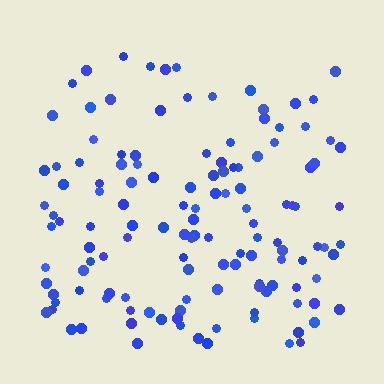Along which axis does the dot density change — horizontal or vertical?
Vertical.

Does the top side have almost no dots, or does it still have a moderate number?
Still a moderate number, just noticeably fewer than the bottom.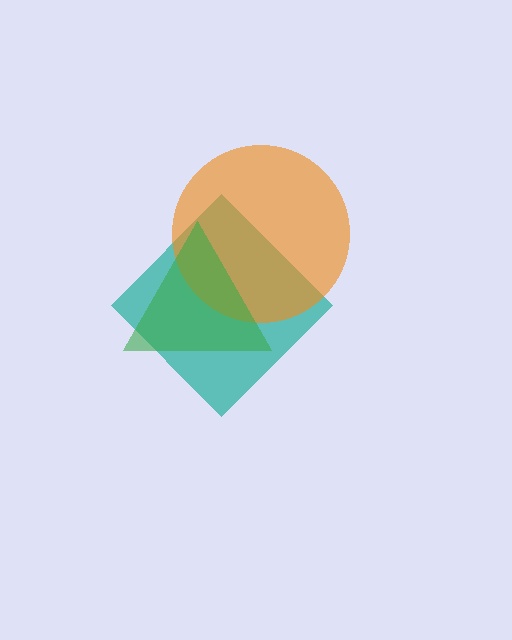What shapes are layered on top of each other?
The layered shapes are: a teal diamond, an orange circle, a green triangle.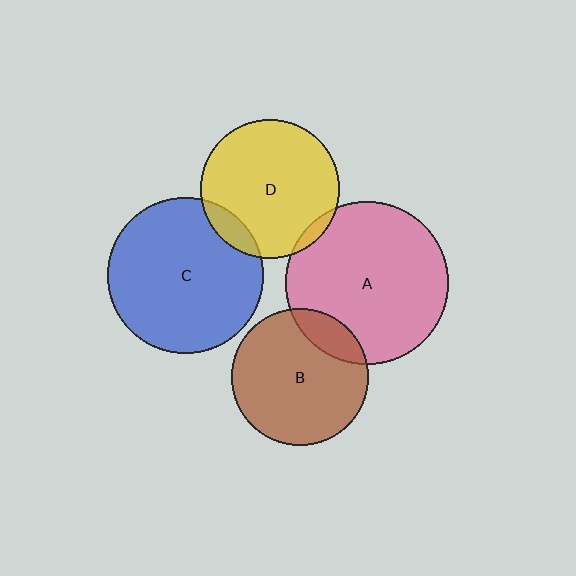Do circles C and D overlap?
Yes.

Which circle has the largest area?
Circle A (pink).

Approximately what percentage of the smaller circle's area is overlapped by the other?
Approximately 10%.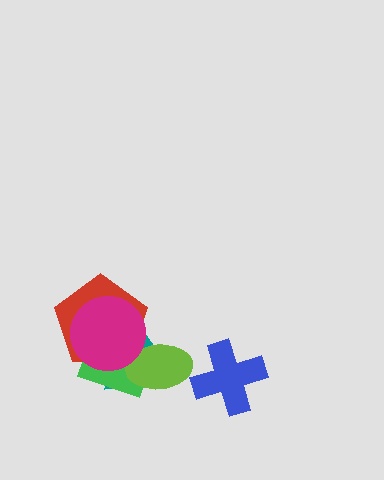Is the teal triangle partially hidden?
Yes, it is partially covered by another shape.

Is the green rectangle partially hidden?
Yes, it is partially covered by another shape.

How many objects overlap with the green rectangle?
4 objects overlap with the green rectangle.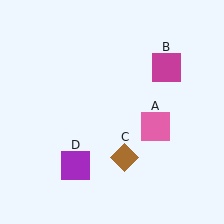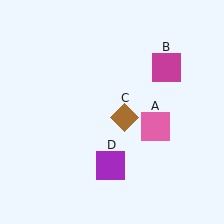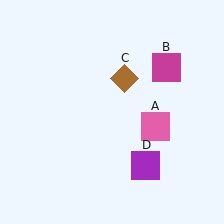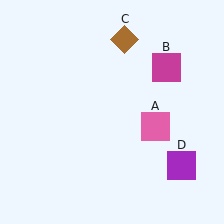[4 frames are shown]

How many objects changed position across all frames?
2 objects changed position: brown diamond (object C), purple square (object D).